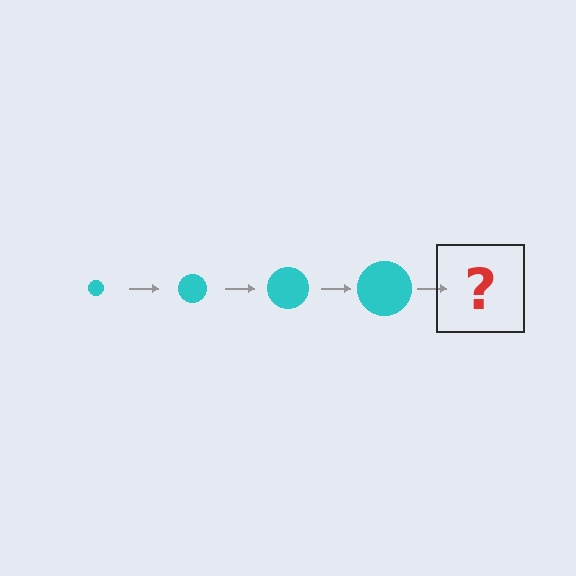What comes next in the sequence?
The next element should be a cyan circle, larger than the previous one.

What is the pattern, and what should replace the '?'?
The pattern is that the circle gets progressively larger each step. The '?' should be a cyan circle, larger than the previous one.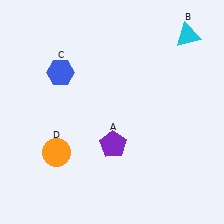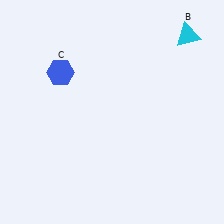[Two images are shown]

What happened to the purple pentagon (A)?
The purple pentagon (A) was removed in Image 2. It was in the bottom-right area of Image 1.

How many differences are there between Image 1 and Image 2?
There are 2 differences between the two images.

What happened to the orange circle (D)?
The orange circle (D) was removed in Image 2. It was in the bottom-left area of Image 1.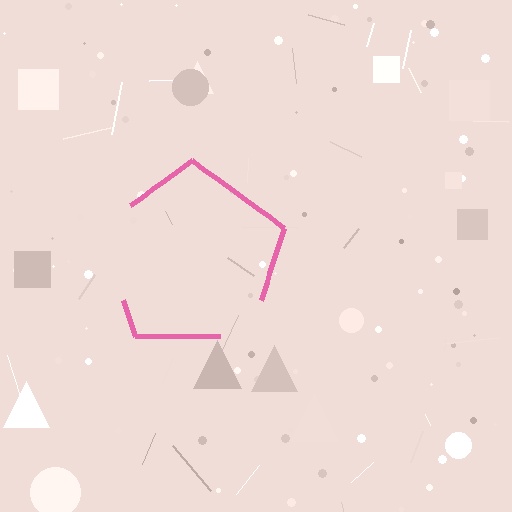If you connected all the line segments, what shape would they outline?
They would outline a pentagon.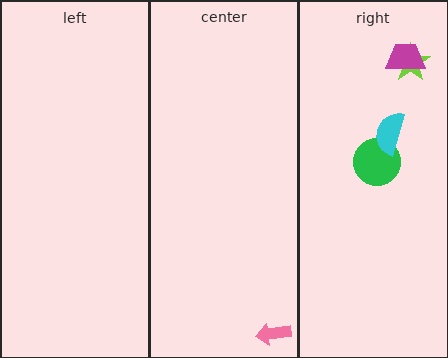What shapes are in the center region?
The pink arrow.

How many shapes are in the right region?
4.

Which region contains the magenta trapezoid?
The right region.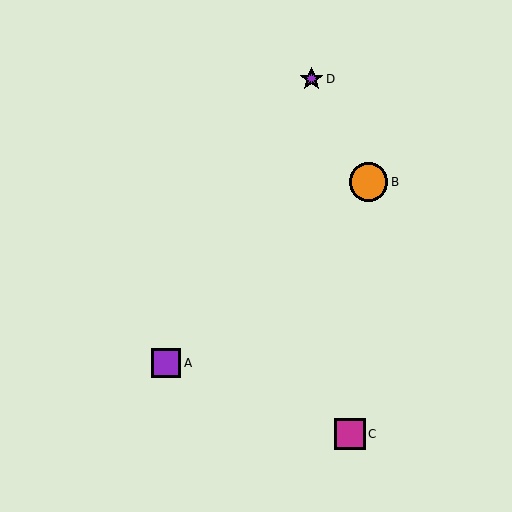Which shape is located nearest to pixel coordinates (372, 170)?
The orange circle (labeled B) at (368, 182) is nearest to that location.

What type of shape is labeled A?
Shape A is a purple square.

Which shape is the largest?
The orange circle (labeled B) is the largest.